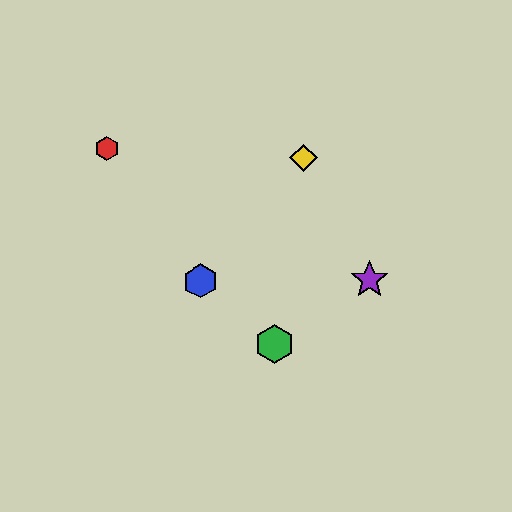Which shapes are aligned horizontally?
The blue hexagon, the purple star are aligned horizontally.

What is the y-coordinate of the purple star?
The purple star is at y≈280.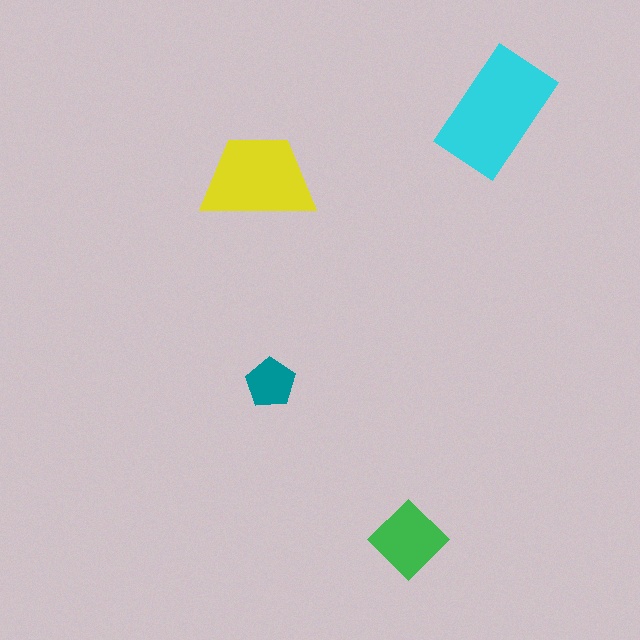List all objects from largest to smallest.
The cyan rectangle, the yellow trapezoid, the green diamond, the teal pentagon.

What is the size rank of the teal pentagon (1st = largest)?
4th.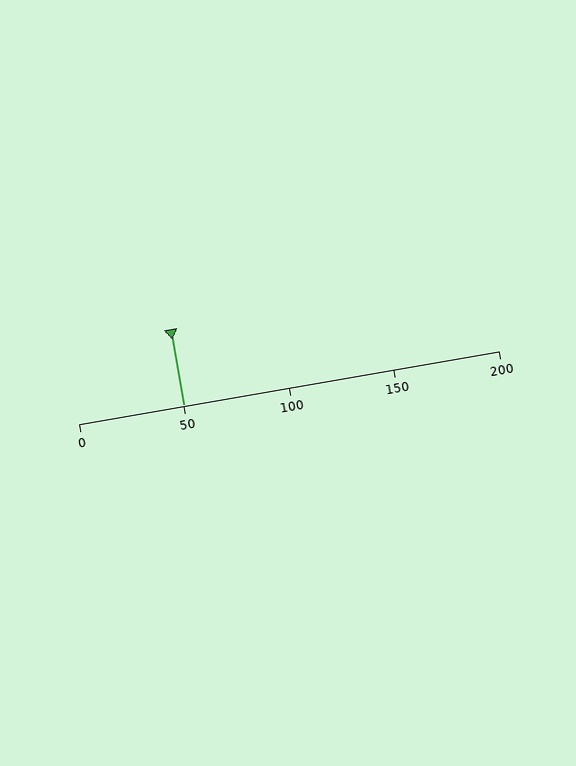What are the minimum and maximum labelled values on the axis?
The axis runs from 0 to 200.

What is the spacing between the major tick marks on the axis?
The major ticks are spaced 50 apart.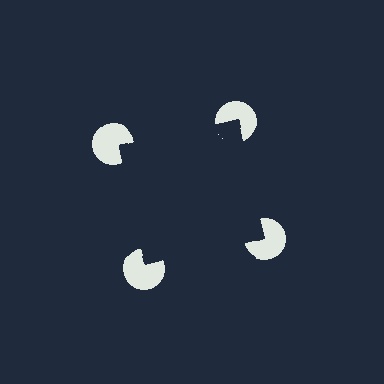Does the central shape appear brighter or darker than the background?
It typically appears slightly darker than the background, even though no actual brightness change is drawn.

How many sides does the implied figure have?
4 sides.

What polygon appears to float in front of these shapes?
An illusory square — its edges are inferred from the aligned wedge cuts in the pac-man discs, not physically drawn.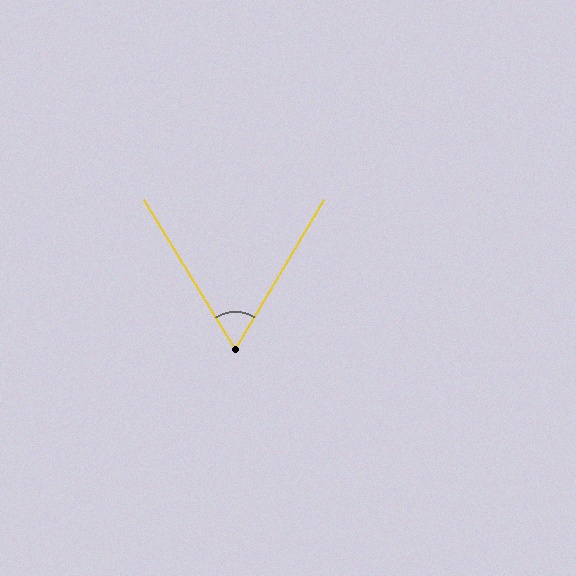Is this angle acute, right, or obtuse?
It is acute.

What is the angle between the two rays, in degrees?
Approximately 62 degrees.